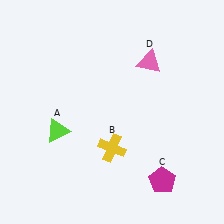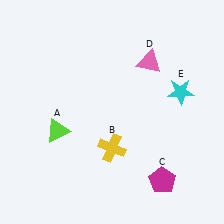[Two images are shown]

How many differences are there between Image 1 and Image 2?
There is 1 difference between the two images.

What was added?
A cyan star (E) was added in Image 2.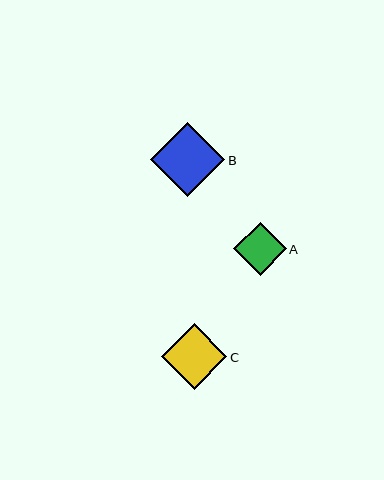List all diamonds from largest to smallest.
From largest to smallest: B, C, A.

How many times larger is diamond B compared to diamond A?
Diamond B is approximately 1.4 times the size of diamond A.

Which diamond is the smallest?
Diamond A is the smallest with a size of approximately 53 pixels.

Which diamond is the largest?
Diamond B is the largest with a size of approximately 74 pixels.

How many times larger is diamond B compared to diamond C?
Diamond B is approximately 1.1 times the size of diamond C.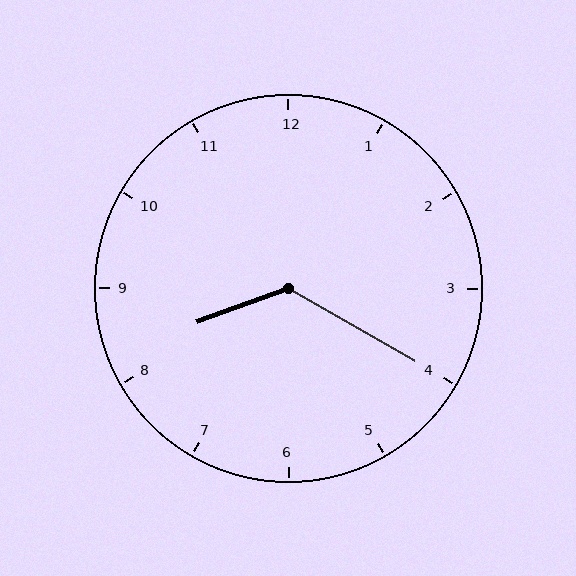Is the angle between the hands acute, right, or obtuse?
It is obtuse.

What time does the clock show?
8:20.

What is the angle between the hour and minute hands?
Approximately 130 degrees.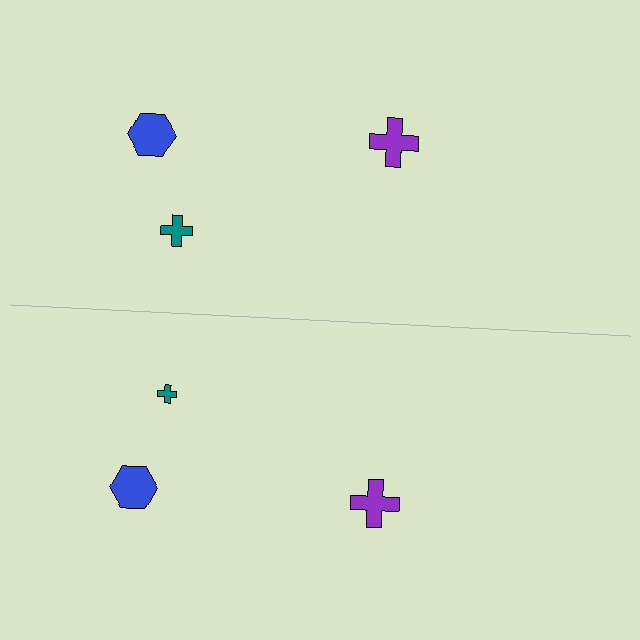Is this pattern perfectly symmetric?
No, the pattern is not perfectly symmetric. The teal cross on the bottom side has a different size than its mirror counterpart.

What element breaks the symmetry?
The teal cross on the bottom side has a different size than its mirror counterpart.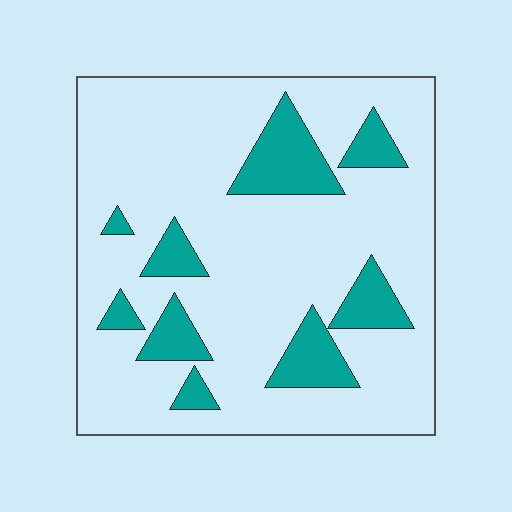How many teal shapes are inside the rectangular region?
9.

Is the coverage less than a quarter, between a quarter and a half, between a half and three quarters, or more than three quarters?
Less than a quarter.